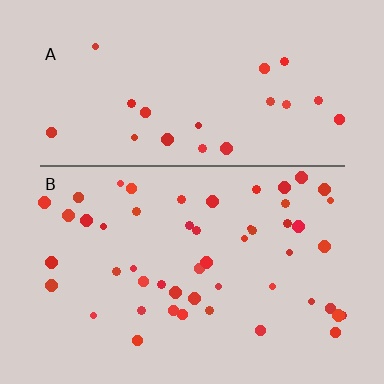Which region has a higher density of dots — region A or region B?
B (the bottom).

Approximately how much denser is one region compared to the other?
Approximately 2.3× — region B over region A.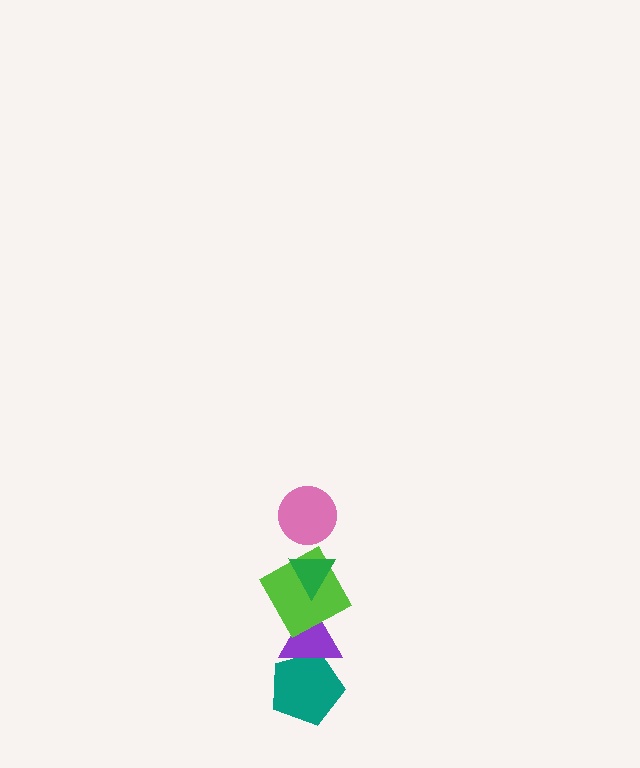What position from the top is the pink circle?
The pink circle is 1st from the top.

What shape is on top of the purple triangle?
The lime square is on top of the purple triangle.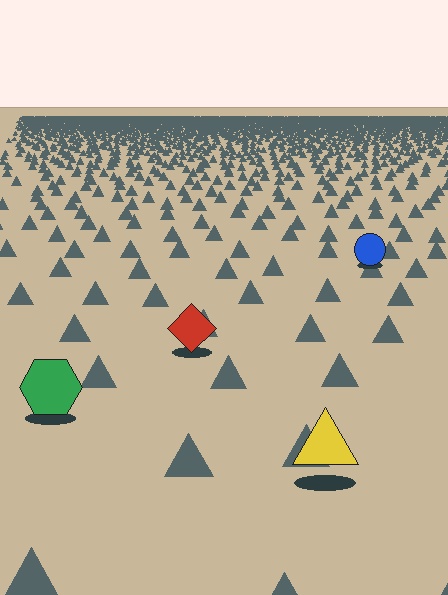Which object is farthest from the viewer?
The blue circle is farthest from the viewer. It appears smaller and the ground texture around it is denser.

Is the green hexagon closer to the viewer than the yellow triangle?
No. The yellow triangle is closer — you can tell from the texture gradient: the ground texture is coarser near it.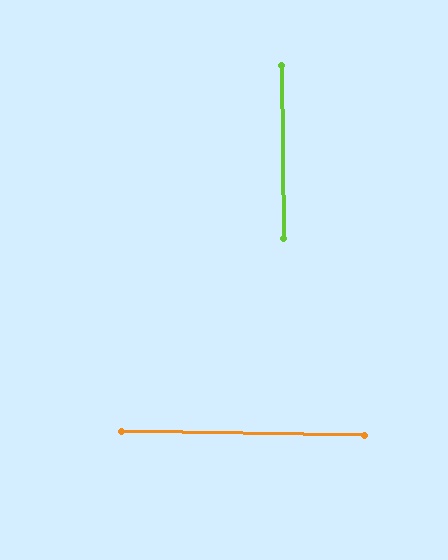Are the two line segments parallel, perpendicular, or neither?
Perpendicular — they meet at approximately 88°.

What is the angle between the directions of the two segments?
Approximately 88 degrees.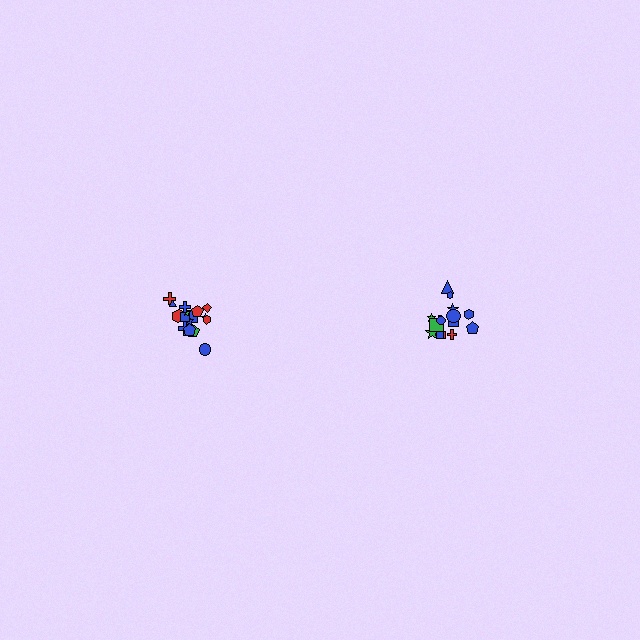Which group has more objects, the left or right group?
The left group.